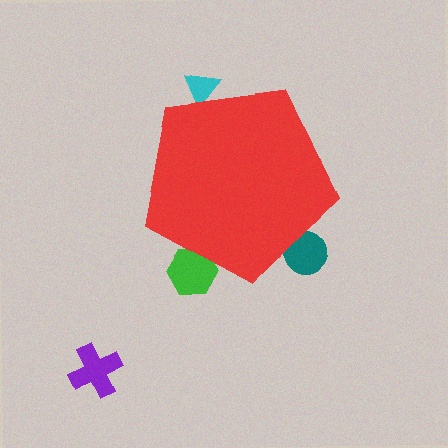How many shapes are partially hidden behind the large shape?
3 shapes are partially hidden.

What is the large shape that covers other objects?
A red pentagon.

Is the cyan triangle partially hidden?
Yes, the cyan triangle is partially hidden behind the red pentagon.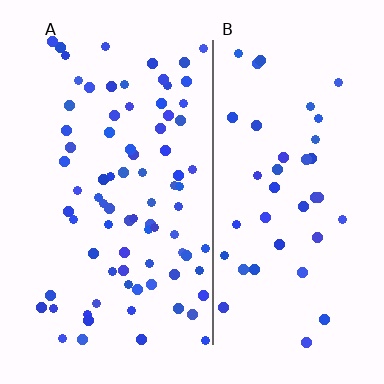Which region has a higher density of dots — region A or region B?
A (the left).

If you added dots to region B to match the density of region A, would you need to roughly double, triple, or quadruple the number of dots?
Approximately double.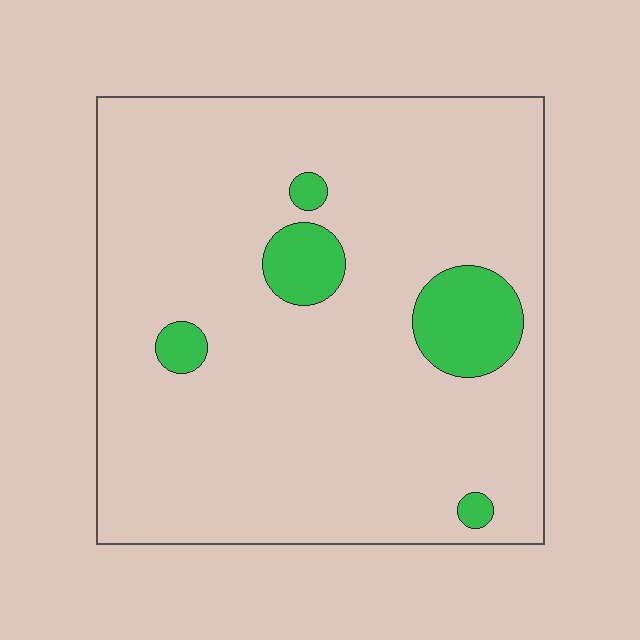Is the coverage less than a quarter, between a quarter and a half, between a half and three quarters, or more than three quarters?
Less than a quarter.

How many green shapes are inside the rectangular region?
5.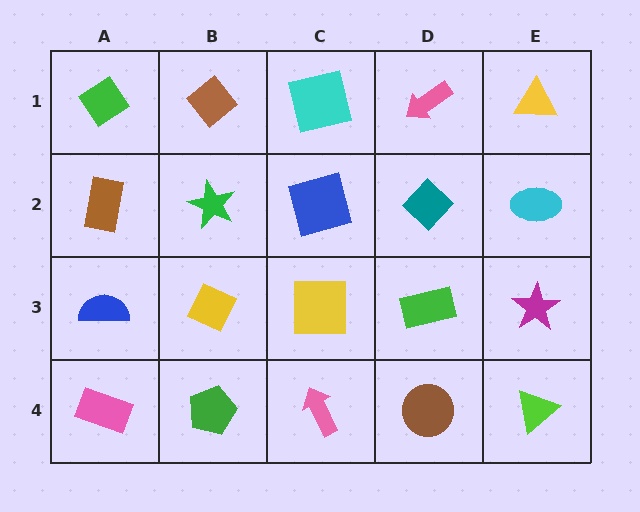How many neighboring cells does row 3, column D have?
4.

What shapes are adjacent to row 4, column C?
A yellow square (row 3, column C), a green pentagon (row 4, column B), a brown circle (row 4, column D).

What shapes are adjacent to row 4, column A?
A blue semicircle (row 3, column A), a green pentagon (row 4, column B).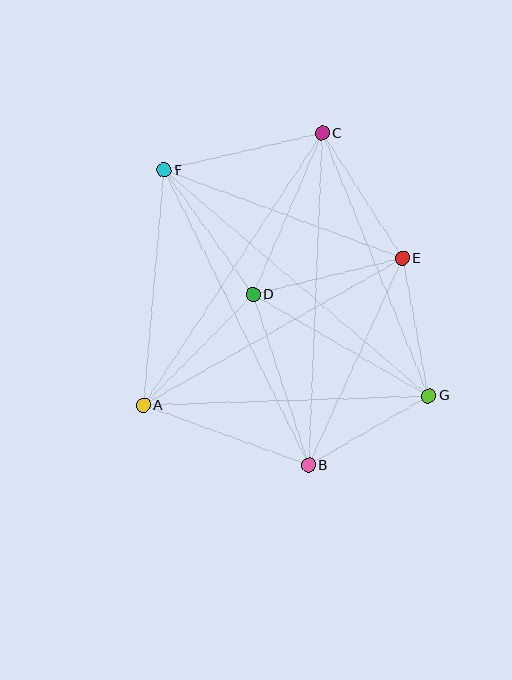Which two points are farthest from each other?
Points F and G are farthest from each other.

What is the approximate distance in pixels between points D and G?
The distance between D and G is approximately 202 pixels.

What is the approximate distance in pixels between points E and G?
The distance between E and G is approximately 139 pixels.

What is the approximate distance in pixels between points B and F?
The distance between B and F is approximately 329 pixels.